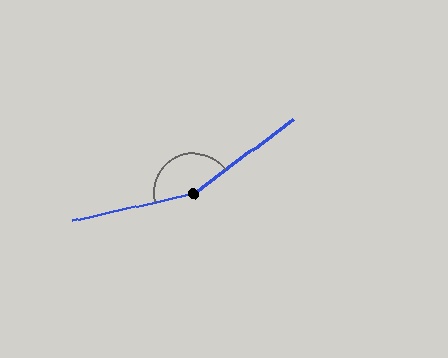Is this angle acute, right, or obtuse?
It is obtuse.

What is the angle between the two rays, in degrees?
Approximately 156 degrees.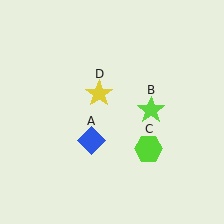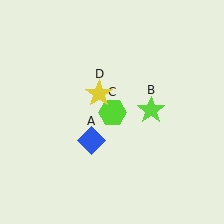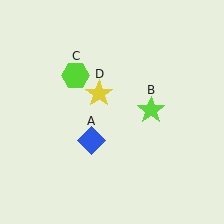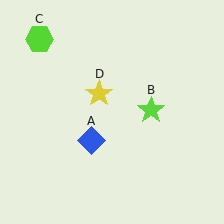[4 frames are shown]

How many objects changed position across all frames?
1 object changed position: lime hexagon (object C).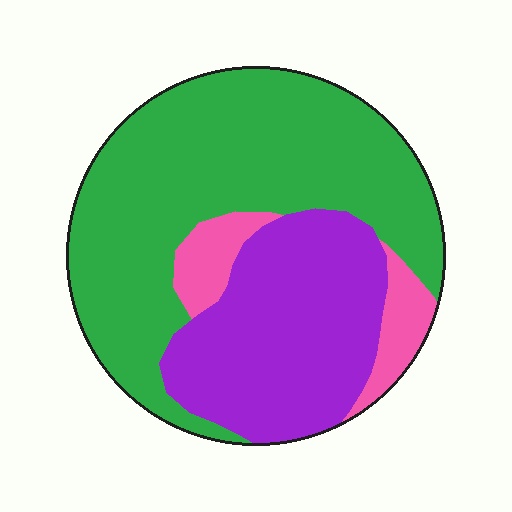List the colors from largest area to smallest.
From largest to smallest: green, purple, pink.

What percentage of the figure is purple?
Purple covers about 35% of the figure.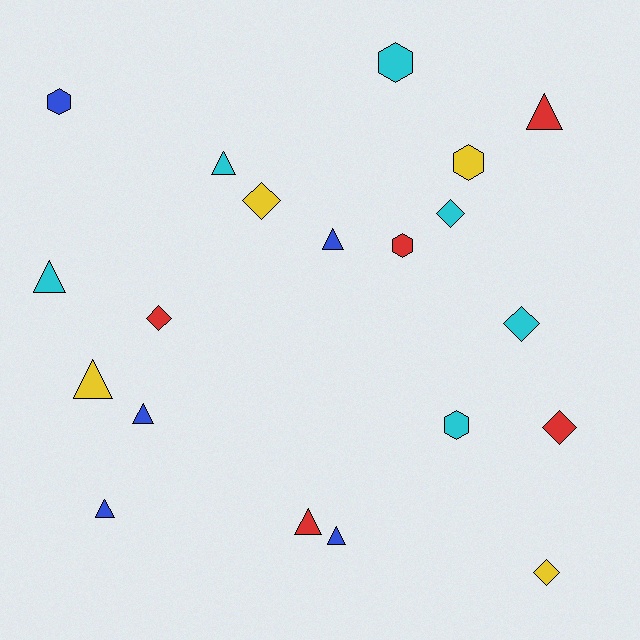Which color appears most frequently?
Cyan, with 6 objects.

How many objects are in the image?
There are 20 objects.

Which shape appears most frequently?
Triangle, with 9 objects.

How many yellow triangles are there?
There is 1 yellow triangle.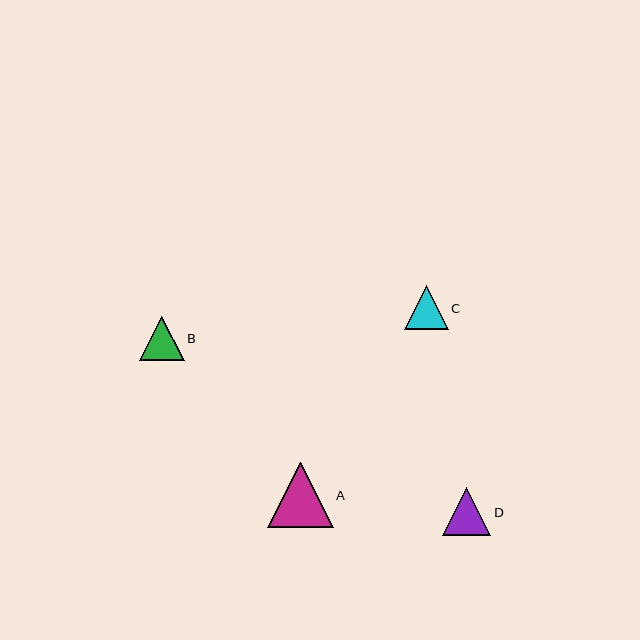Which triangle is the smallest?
Triangle C is the smallest with a size of approximately 44 pixels.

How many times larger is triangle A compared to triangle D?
Triangle A is approximately 1.4 times the size of triangle D.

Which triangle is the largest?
Triangle A is the largest with a size of approximately 65 pixels.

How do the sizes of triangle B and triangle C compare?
Triangle B and triangle C are approximately the same size.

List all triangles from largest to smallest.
From largest to smallest: A, D, B, C.